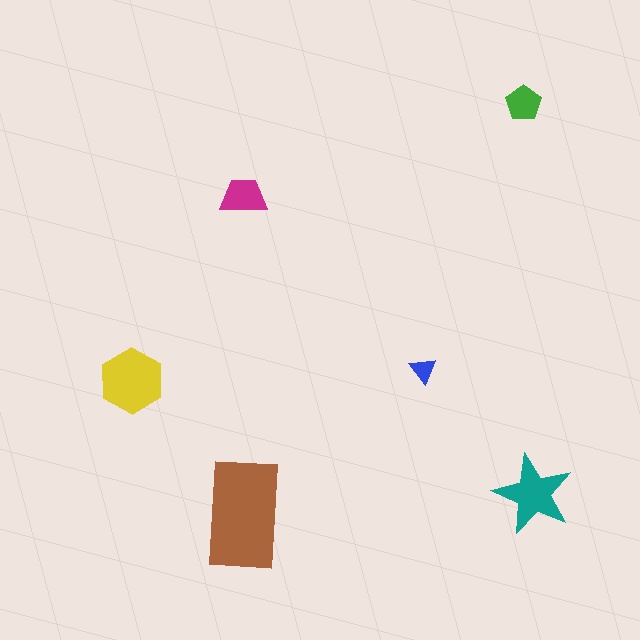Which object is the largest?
The brown rectangle.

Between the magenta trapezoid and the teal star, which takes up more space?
The teal star.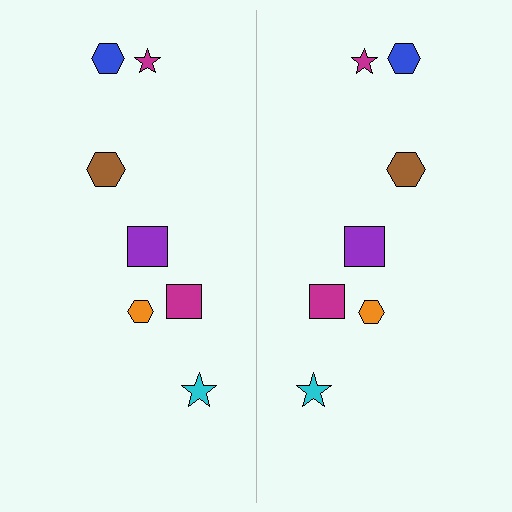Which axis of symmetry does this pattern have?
The pattern has a vertical axis of symmetry running through the center of the image.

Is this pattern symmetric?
Yes, this pattern has bilateral (reflection) symmetry.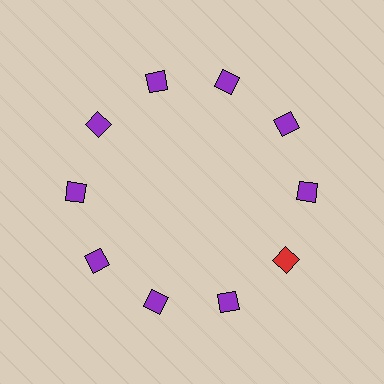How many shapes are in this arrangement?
There are 10 shapes arranged in a ring pattern.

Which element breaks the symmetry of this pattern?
The red diamond at roughly the 4 o'clock position breaks the symmetry. All other shapes are purple diamonds.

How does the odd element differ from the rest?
It has a different color: red instead of purple.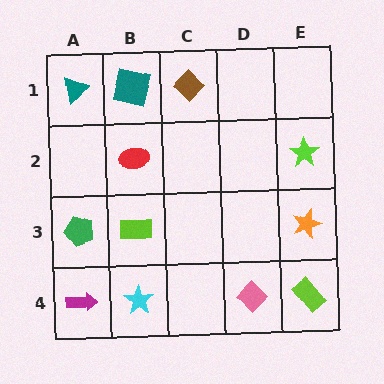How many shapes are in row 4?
4 shapes.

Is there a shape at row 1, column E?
No, that cell is empty.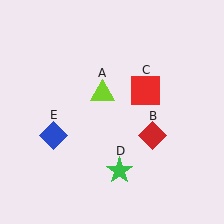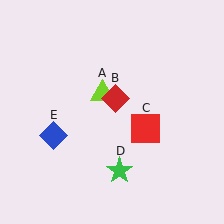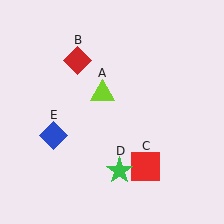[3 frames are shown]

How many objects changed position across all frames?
2 objects changed position: red diamond (object B), red square (object C).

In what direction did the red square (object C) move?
The red square (object C) moved down.